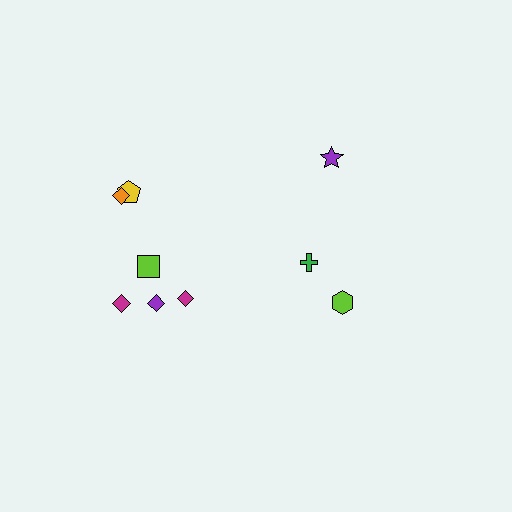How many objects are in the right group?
There are 3 objects.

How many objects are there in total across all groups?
There are 9 objects.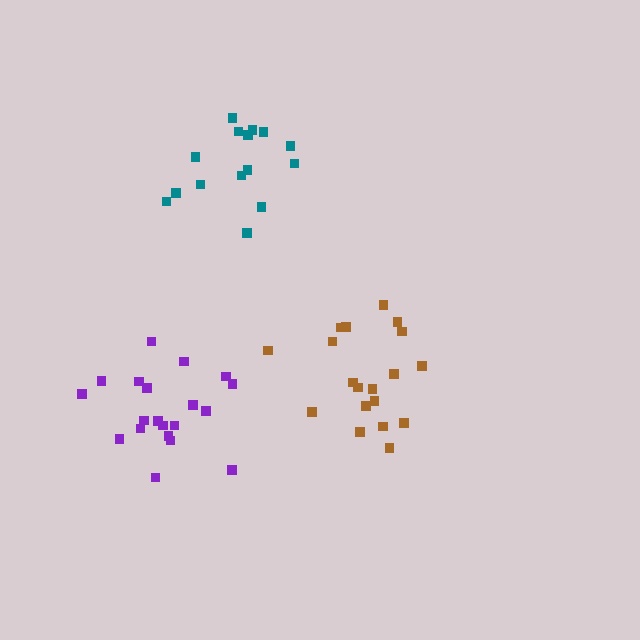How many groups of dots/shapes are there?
There are 3 groups.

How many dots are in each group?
Group 1: 20 dots, Group 2: 15 dots, Group 3: 19 dots (54 total).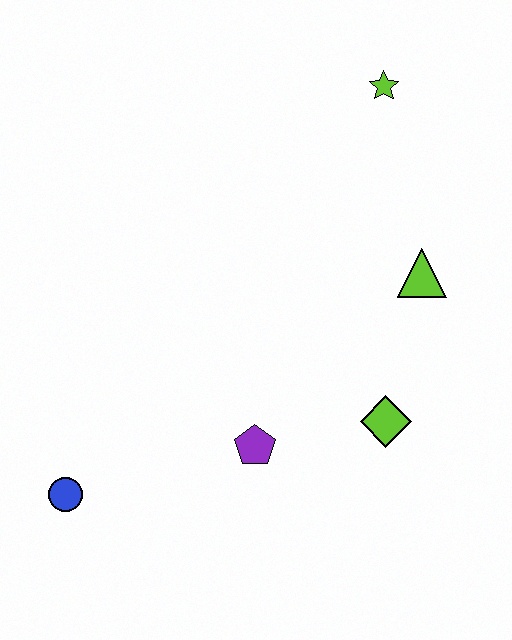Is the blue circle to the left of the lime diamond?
Yes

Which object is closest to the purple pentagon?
The lime diamond is closest to the purple pentagon.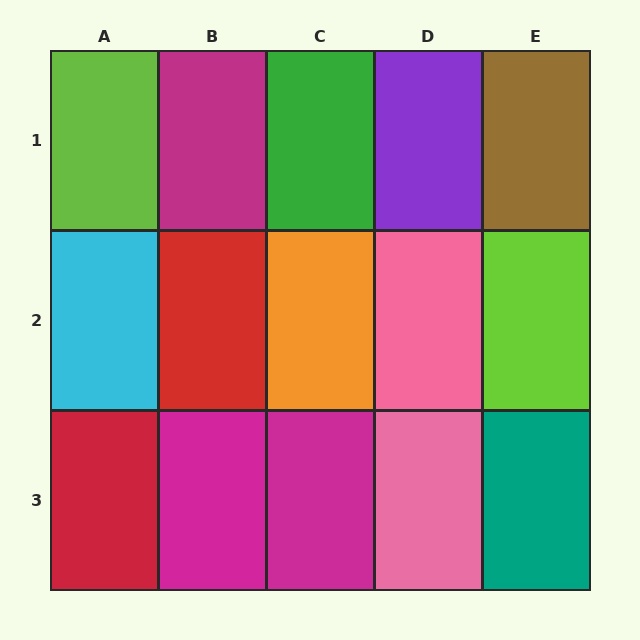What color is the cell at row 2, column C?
Orange.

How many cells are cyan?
1 cell is cyan.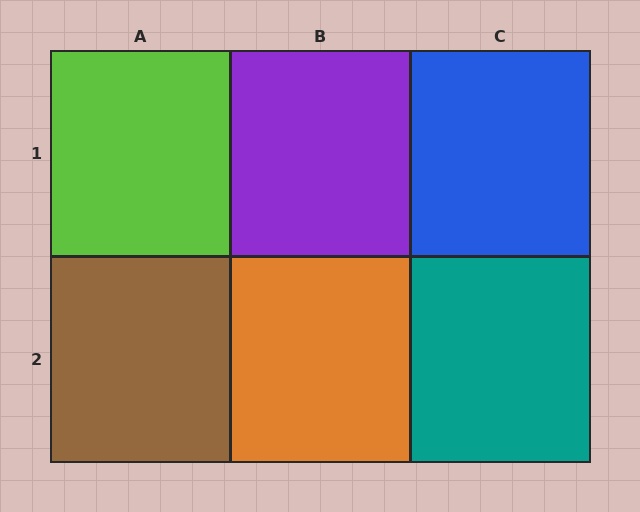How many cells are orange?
1 cell is orange.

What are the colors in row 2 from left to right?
Brown, orange, teal.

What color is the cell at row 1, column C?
Blue.